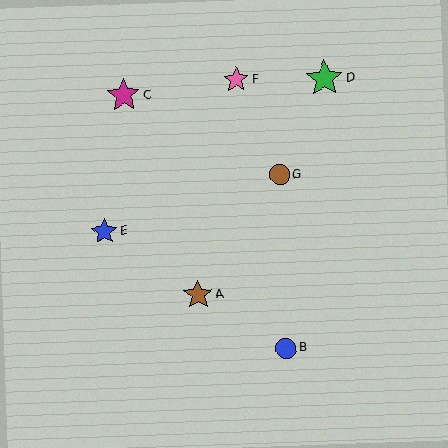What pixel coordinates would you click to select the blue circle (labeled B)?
Click at (286, 348) to select the blue circle B.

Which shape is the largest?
The green star (labeled D) is the largest.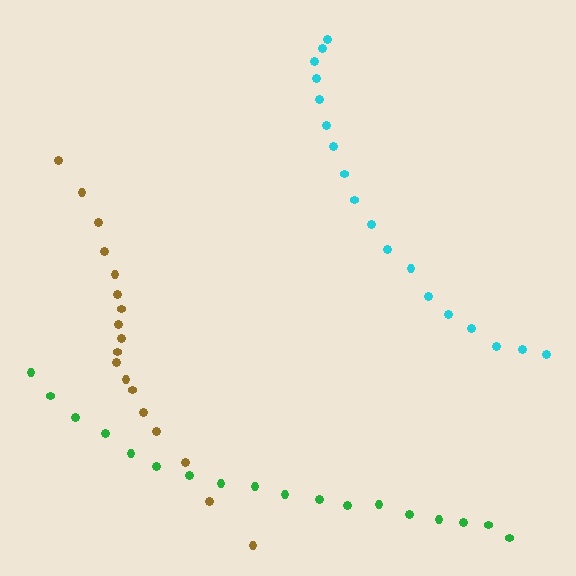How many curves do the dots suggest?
There are 3 distinct paths.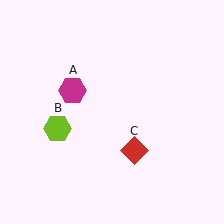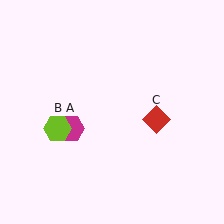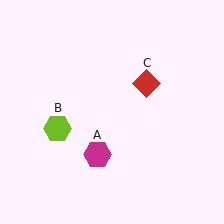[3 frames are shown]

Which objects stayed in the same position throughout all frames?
Lime hexagon (object B) remained stationary.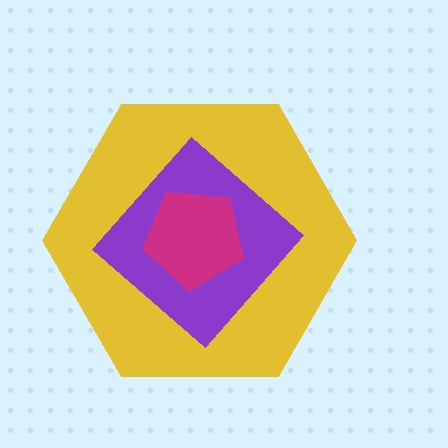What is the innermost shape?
The magenta pentagon.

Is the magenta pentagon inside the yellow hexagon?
Yes.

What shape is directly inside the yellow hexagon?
The purple diamond.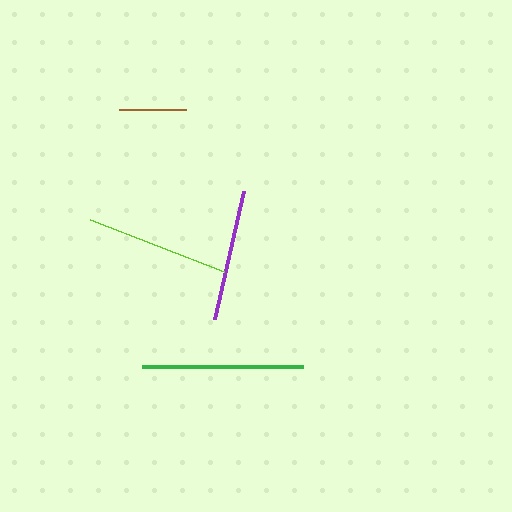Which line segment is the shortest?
The brown line is the shortest at approximately 67 pixels.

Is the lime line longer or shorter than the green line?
The green line is longer than the lime line.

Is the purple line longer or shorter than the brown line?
The purple line is longer than the brown line.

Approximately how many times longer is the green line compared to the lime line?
The green line is approximately 1.1 times the length of the lime line.